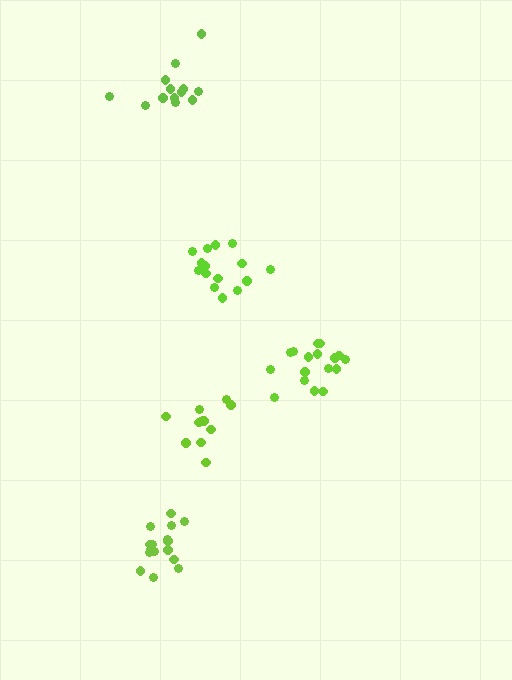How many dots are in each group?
Group 1: 15 dots, Group 2: 11 dots, Group 3: 16 dots, Group 4: 13 dots, Group 5: 17 dots (72 total).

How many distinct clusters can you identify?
There are 5 distinct clusters.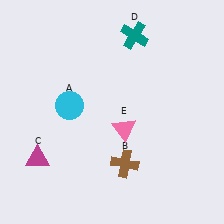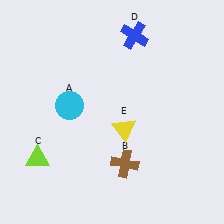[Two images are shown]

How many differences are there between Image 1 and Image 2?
There are 3 differences between the two images.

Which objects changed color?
C changed from magenta to lime. D changed from teal to blue. E changed from pink to yellow.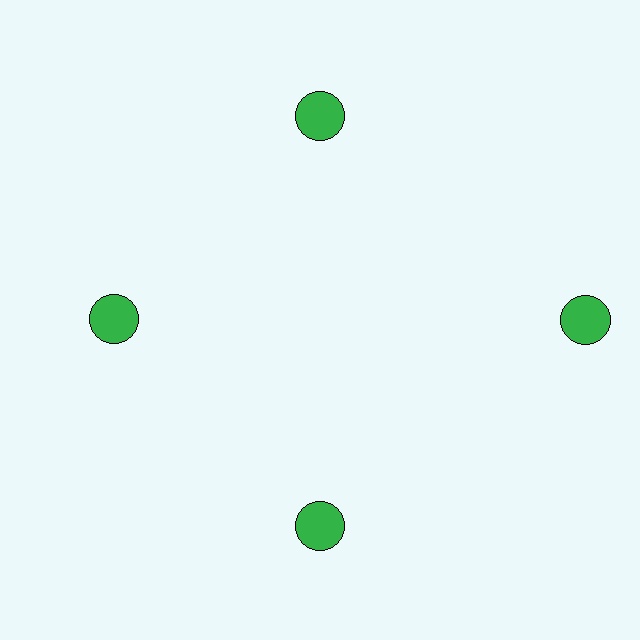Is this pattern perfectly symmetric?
No. The 4 green circles are arranged in a ring, but one element near the 3 o'clock position is pushed outward from the center, breaking the 4-fold rotational symmetry.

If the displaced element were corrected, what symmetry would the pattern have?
It would have 4-fold rotational symmetry — the pattern would map onto itself every 90 degrees.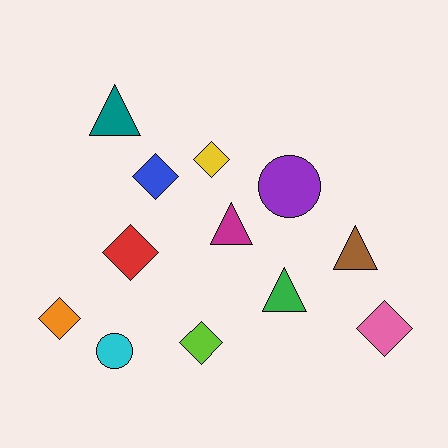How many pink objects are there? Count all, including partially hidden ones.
There is 1 pink object.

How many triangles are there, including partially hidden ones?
There are 4 triangles.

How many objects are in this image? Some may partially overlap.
There are 12 objects.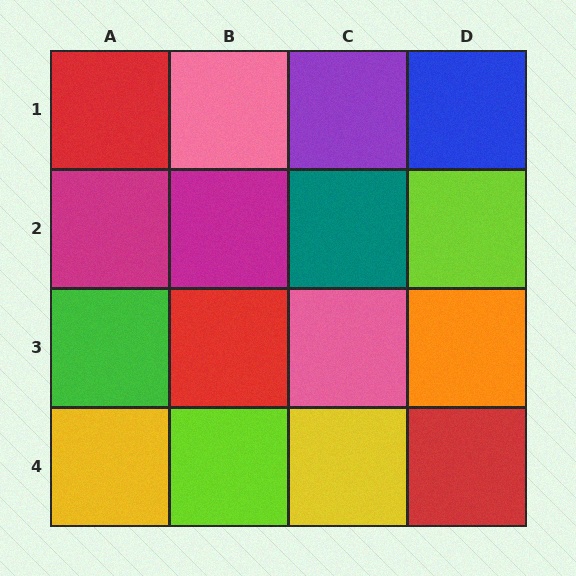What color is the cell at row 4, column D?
Red.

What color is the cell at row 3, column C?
Pink.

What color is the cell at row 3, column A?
Green.